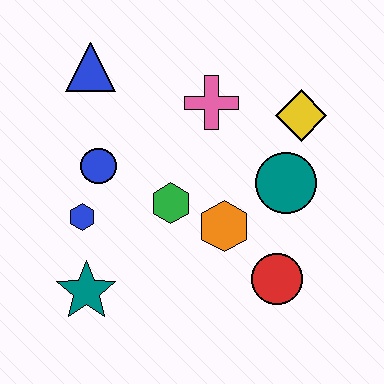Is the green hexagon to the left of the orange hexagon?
Yes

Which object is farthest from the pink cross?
The teal star is farthest from the pink cross.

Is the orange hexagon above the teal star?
Yes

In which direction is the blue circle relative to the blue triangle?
The blue circle is below the blue triangle.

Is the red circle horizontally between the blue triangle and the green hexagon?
No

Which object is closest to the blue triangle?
The blue circle is closest to the blue triangle.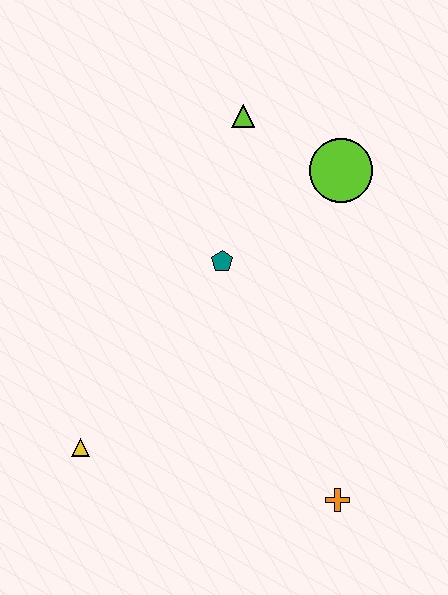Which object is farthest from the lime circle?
The yellow triangle is farthest from the lime circle.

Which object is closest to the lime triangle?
The lime circle is closest to the lime triangle.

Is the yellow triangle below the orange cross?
No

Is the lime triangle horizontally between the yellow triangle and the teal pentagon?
No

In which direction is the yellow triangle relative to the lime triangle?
The yellow triangle is below the lime triangle.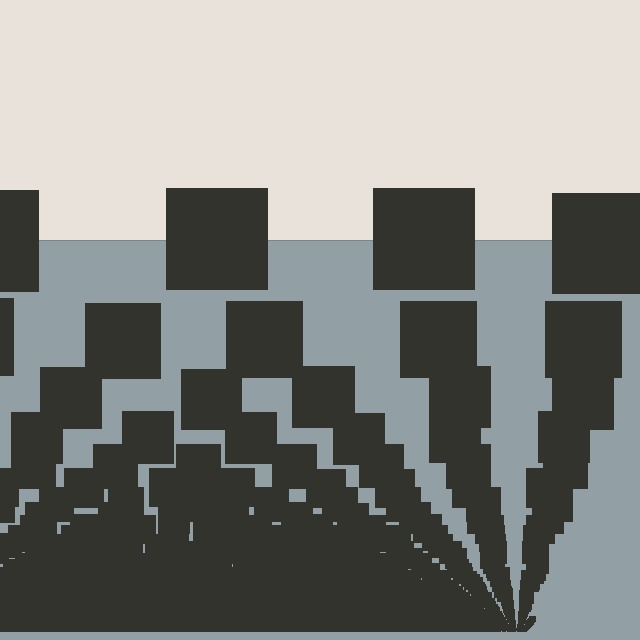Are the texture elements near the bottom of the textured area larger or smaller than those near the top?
Smaller. The gradient is inverted — elements near the bottom are smaller and denser.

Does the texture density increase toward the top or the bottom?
Density increases toward the bottom.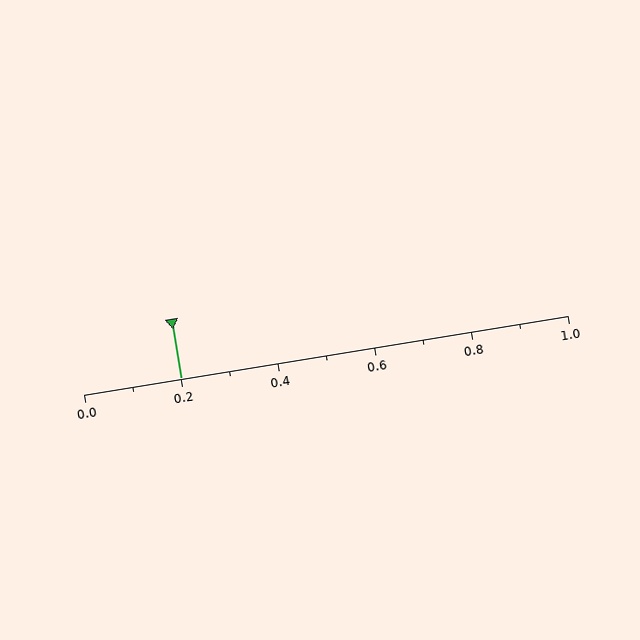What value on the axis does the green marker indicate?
The marker indicates approximately 0.2.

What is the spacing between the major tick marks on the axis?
The major ticks are spaced 0.2 apart.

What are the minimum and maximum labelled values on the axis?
The axis runs from 0.0 to 1.0.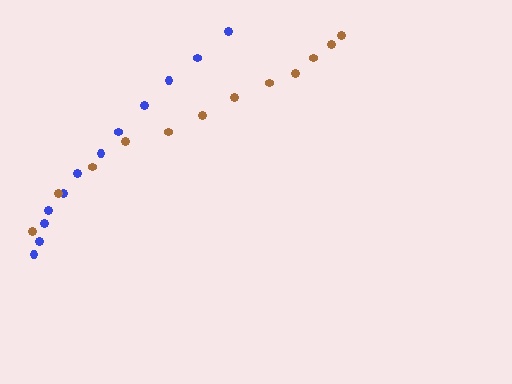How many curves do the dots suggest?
There are 2 distinct paths.